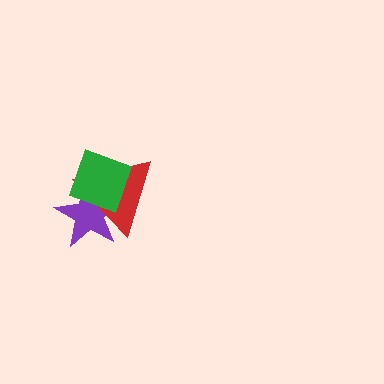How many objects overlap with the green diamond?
2 objects overlap with the green diamond.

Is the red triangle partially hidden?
Yes, it is partially covered by another shape.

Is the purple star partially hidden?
Yes, it is partially covered by another shape.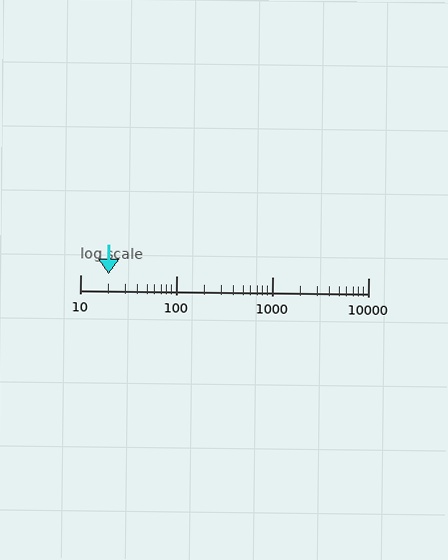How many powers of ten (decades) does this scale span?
The scale spans 3 decades, from 10 to 10000.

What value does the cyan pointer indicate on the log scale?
The pointer indicates approximately 20.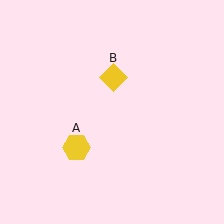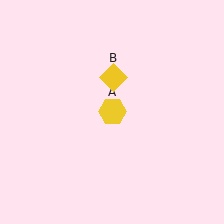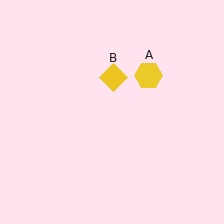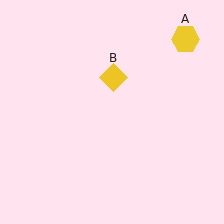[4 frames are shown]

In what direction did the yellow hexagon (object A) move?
The yellow hexagon (object A) moved up and to the right.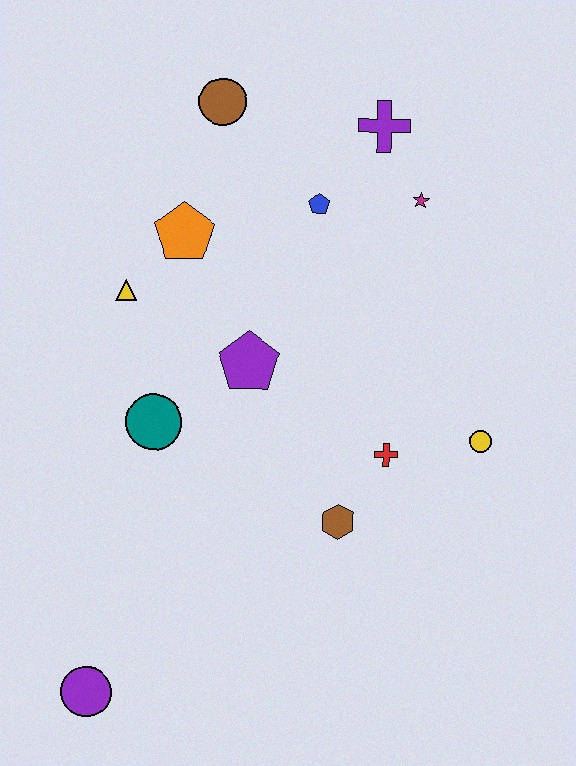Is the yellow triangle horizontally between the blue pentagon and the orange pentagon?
No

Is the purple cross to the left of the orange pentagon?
No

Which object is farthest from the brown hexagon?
The brown circle is farthest from the brown hexagon.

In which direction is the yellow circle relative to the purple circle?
The yellow circle is to the right of the purple circle.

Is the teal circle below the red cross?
No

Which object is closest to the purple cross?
The magenta star is closest to the purple cross.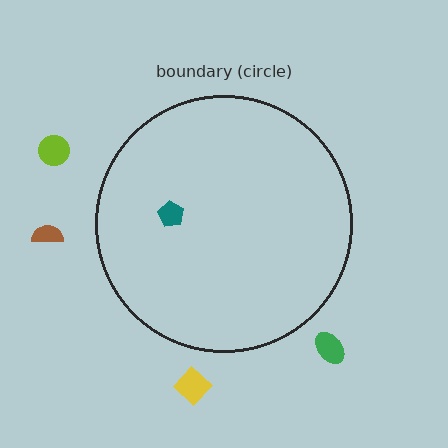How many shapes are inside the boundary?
1 inside, 4 outside.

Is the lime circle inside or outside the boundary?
Outside.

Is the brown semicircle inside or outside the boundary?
Outside.